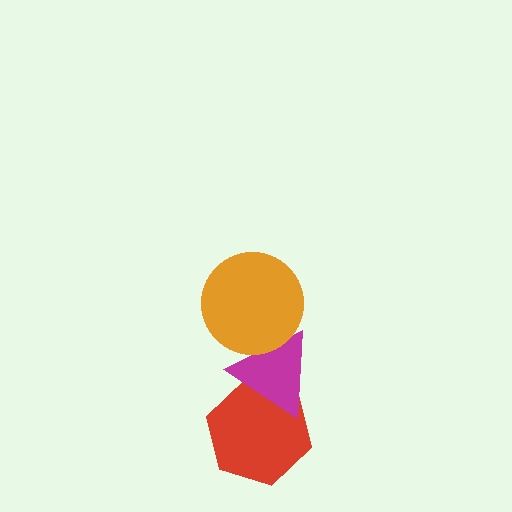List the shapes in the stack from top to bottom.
From top to bottom: the orange circle, the magenta triangle, the red hexagon.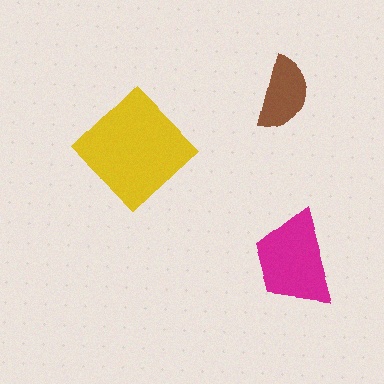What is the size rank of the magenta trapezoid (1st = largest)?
2nd.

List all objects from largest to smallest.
The yellow diamond, the magenta trapezoid, the brown semicircle.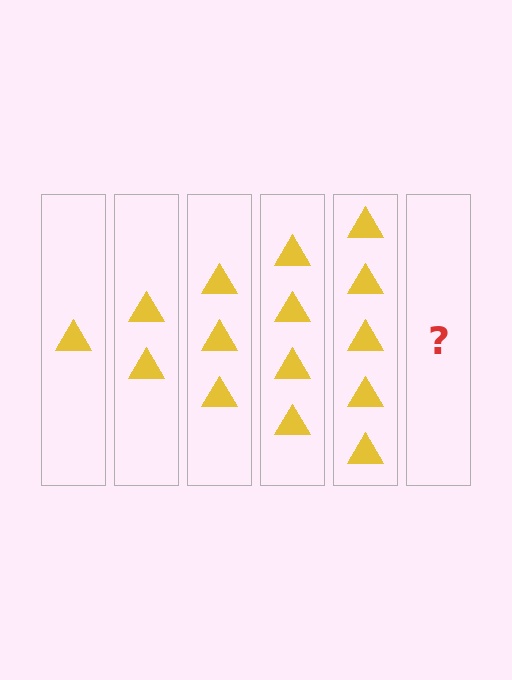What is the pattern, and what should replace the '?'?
The pattern is that each step adds one more triangle. The '?' should be 6 triangles.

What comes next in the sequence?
The next element should be 6 triangles.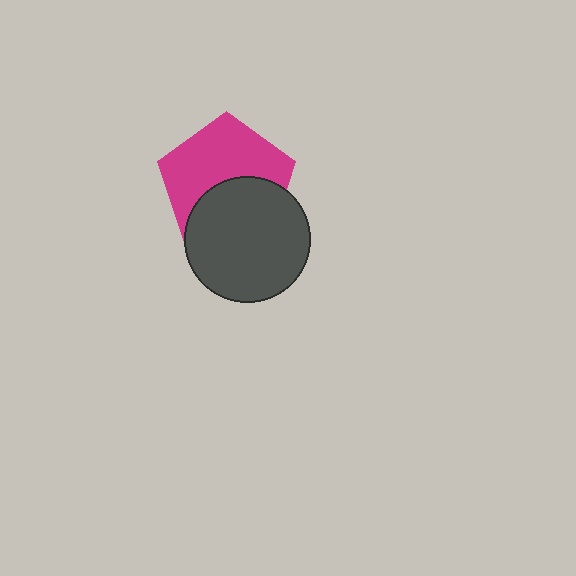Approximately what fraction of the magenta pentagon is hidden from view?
Roughly 43% of the magenta pentagon is hidden behind the dark gray circle.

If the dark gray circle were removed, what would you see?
You would see the complete magenta pentagon.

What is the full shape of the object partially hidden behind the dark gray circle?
The partially hidden object is a magenta pentagon.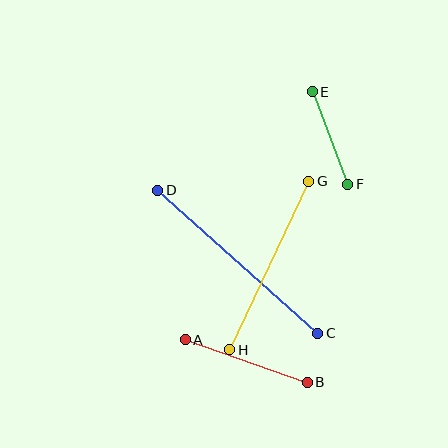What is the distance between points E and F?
The distance is approximately 99 pixels.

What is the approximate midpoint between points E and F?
The midpoint is at approximately (330, 138) pixels.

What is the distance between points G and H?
The distance is approximately 186 pixels.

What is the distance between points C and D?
The distance is approximately 215 pixels.